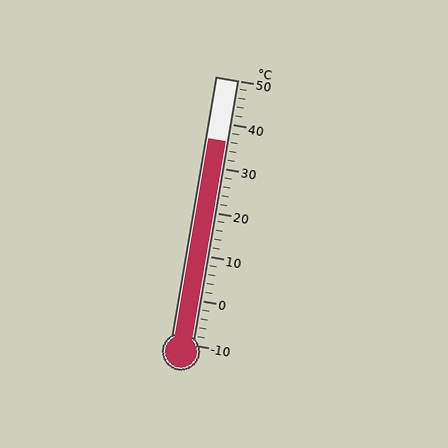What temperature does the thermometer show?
The thermometer shows approximately 36°C.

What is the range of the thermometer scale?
The thermometer scale ranges from -10°C to 50°C.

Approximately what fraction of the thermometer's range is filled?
The thermometer is filled to approximately 75% of its range.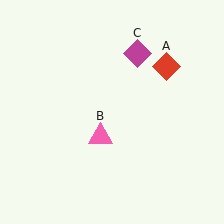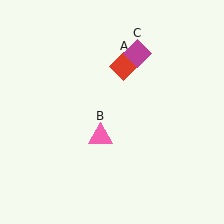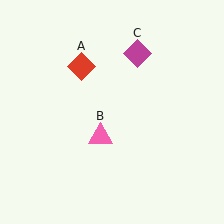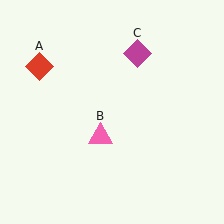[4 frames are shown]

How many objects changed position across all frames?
1 object changed position: red diamond (object A).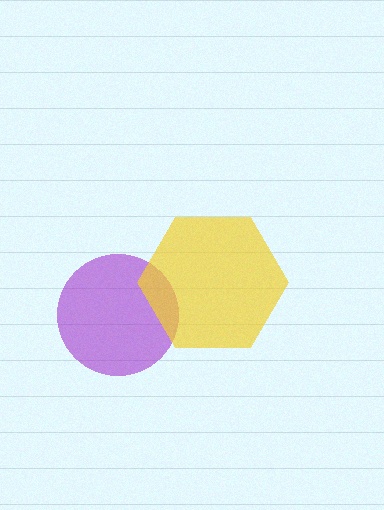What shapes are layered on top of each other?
The layered shapes are: a purple circle, a yellow hexagon.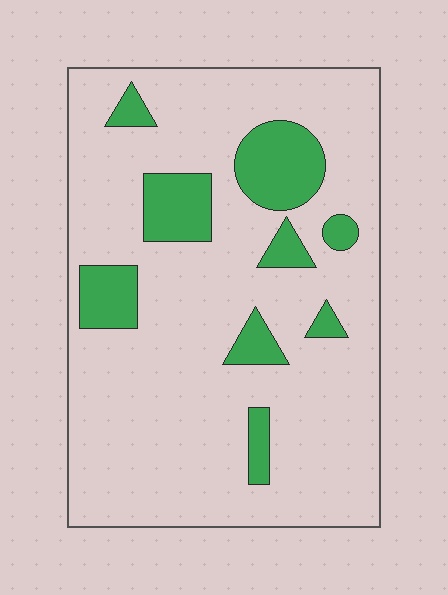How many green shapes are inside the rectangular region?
9.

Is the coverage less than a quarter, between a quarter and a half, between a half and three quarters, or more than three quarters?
Less than a quarter.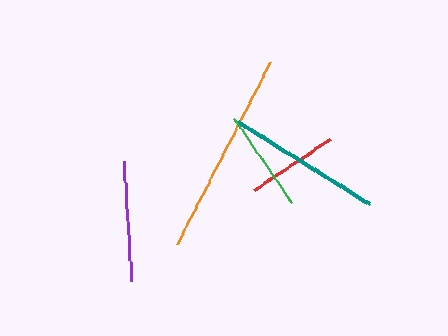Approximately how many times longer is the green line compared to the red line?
The green line is approximately 1.1 times the length of the red line.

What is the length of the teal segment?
The teal segment is approximately 155 pixels long.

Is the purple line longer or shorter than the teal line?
The teal line is longer than the purple line.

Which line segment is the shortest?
The red line is the shortest at approximately 92 pixels.